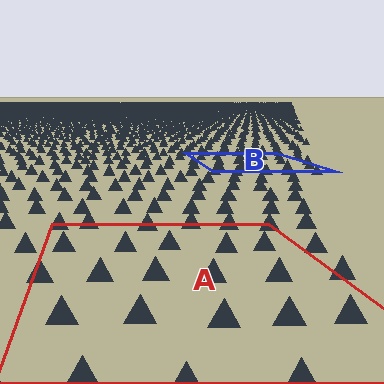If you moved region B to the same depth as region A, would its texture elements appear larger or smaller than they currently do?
They would appear larger. At a closer depth, the same texture elements are projected at a bigger on-screen size.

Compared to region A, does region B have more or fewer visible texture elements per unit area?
Region B has more texture elements per unit area — they are packed more densely because it is farther away.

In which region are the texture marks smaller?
The texture marks are smaller in region B, because it is farther away.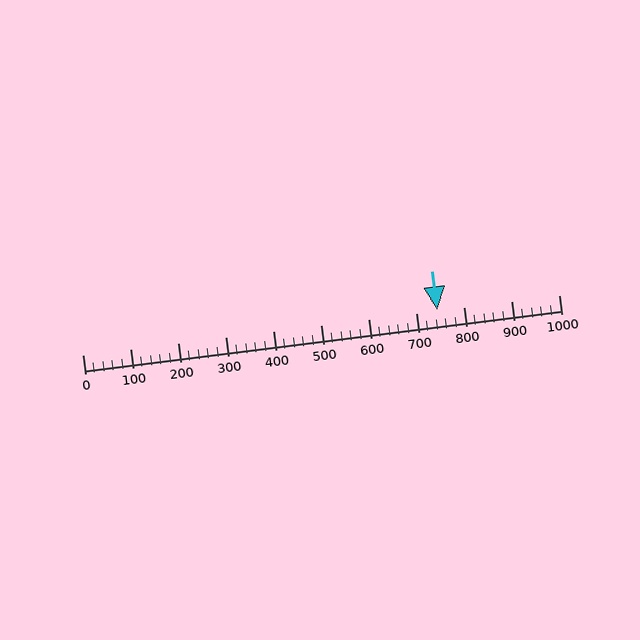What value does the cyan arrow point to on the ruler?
The cyan arrow points to approximately 744.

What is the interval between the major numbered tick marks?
The major tick marks are spaced 100 units apart.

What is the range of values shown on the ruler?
The ruler shows values from 0 to 1000.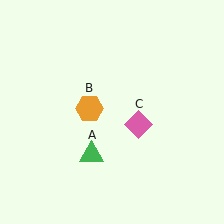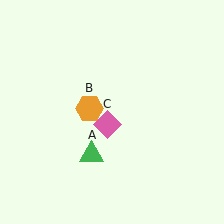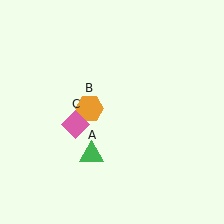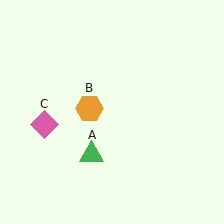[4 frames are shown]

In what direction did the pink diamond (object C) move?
The pink diamond (object C) moved left.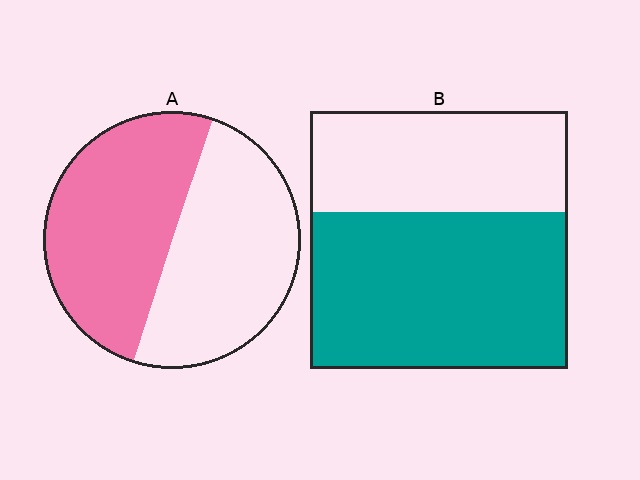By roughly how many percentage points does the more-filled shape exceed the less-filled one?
By roughly 10 percentage points (B over A).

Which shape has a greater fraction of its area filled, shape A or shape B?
Shape B.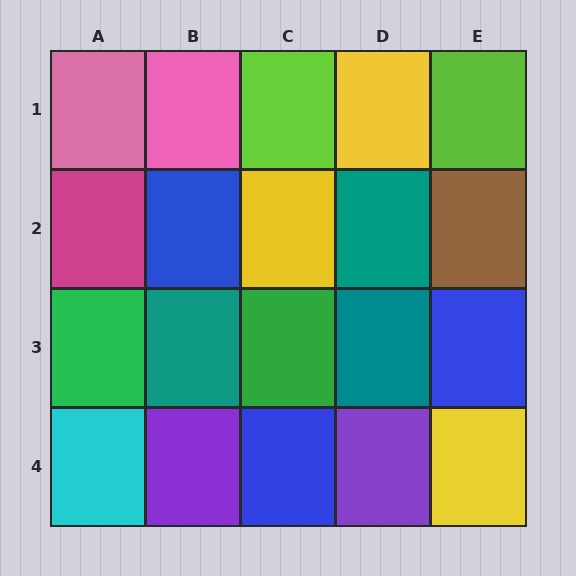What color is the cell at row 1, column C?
Lime.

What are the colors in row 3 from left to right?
Green, teal, green, teal, blue.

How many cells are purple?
2 cells are purple.